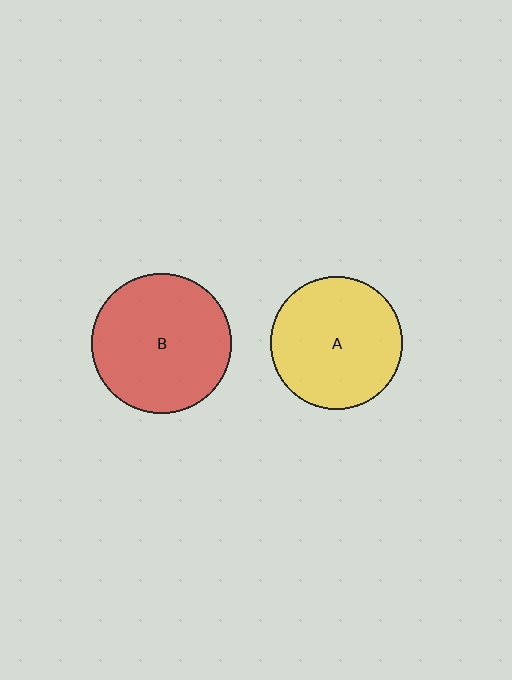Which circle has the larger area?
Circle B (red).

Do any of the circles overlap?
No, none of the circles overlap.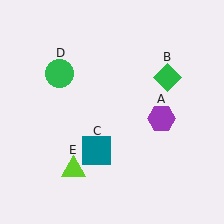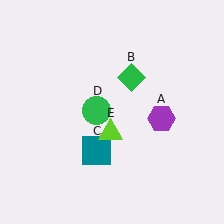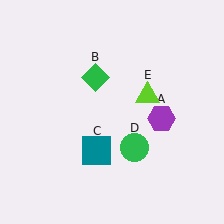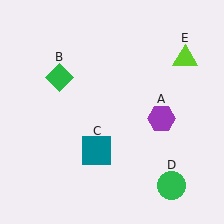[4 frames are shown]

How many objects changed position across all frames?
3 objects changed position: green diamond (object B), green circle (object D), lime triangle (object E).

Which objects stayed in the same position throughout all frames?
Purple hexagon (object A) and teal square (object C) remained stationary.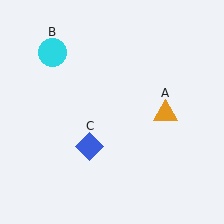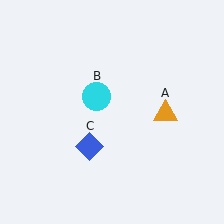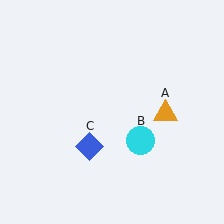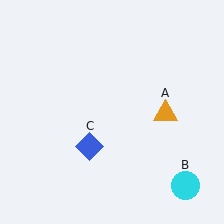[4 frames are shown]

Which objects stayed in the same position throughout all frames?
Orange triangle (object A) and blue diamond (object C) remained stationary.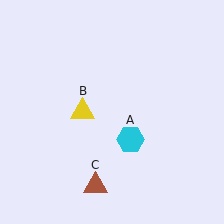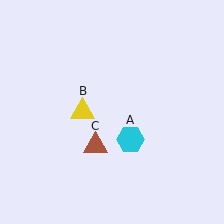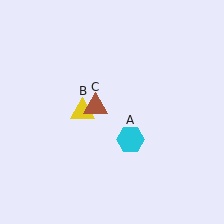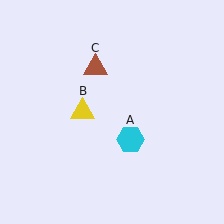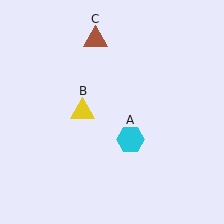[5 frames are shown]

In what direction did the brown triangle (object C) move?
The brown triangle (object C) moved up.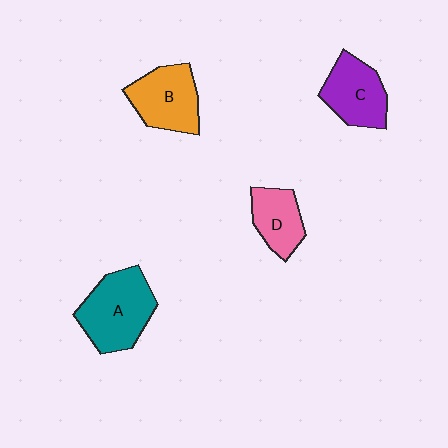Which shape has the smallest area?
Shape D (pink).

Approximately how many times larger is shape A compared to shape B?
Approximately 1.2 times.